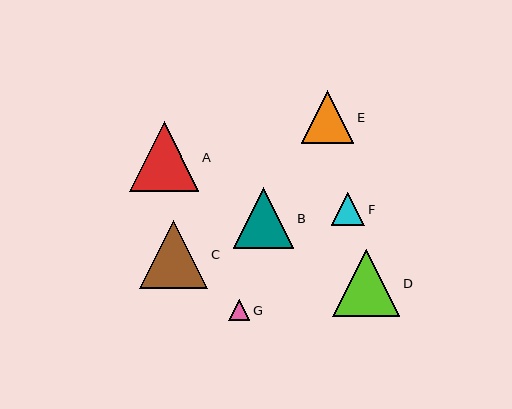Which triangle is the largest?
Triangle A is the largest with a size of approximately 70 pixels.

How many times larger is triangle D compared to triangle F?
Triangle D is approximately 2.0 times the size of triangle F.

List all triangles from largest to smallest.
From largest to smallest: A, C, D, B, E, F, G.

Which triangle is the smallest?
Triangle G is the smallest with a size of approximately 21 pixels.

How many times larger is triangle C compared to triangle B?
Triangle C is approximately 1.1 times the size of triangle B.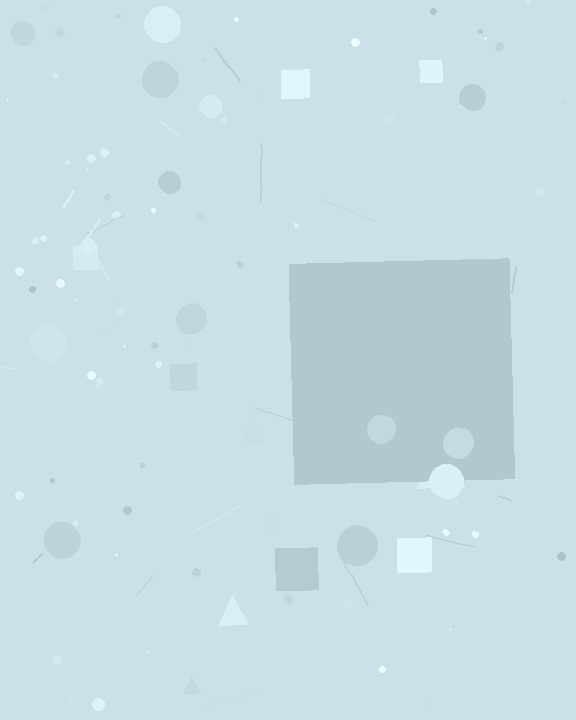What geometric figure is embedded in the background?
A square is embedded in the background.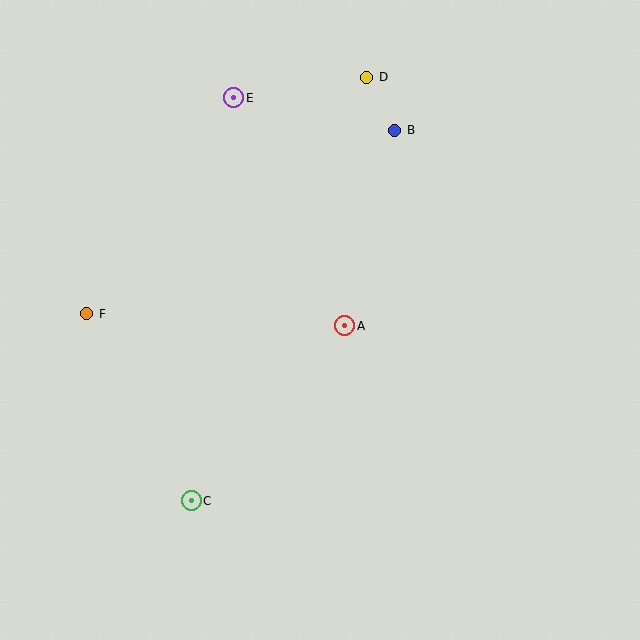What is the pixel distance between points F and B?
The distance between F and B is 359 pixels.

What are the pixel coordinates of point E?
Point E is at (233, 98).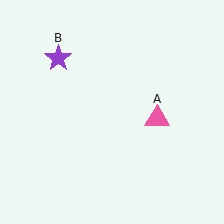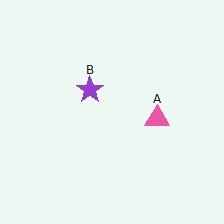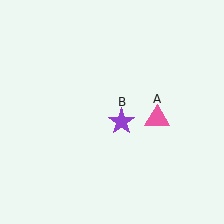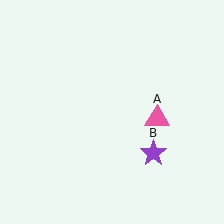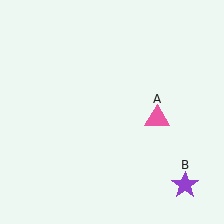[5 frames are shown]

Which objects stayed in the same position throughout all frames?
Pink triangle (object A) remained stationary.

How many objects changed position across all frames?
1 object changed position: purple star (object B).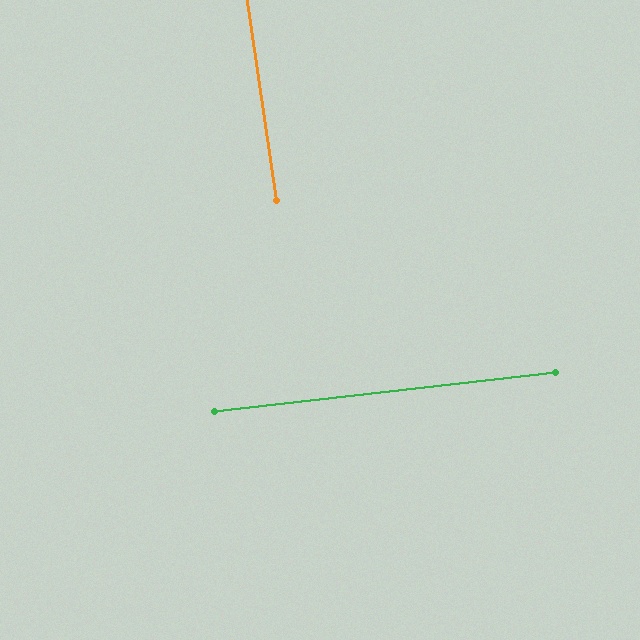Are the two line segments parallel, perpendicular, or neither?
Perpendicular — they meet at approximately 88°.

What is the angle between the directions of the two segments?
Approximately 88 degrees.